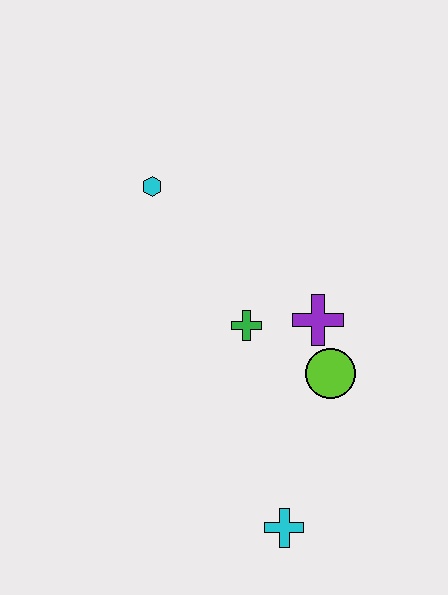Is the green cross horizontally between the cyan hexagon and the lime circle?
Yes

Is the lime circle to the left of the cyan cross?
No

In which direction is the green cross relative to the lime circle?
The green cross is to the left of the lime circle.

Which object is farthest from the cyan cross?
The cyan hexagon is farthest from the cyan cross.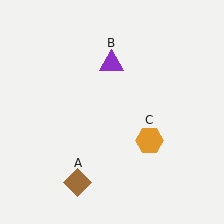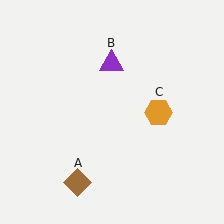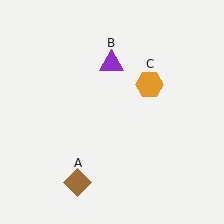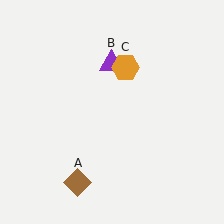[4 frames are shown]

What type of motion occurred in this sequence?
The orange hexagon (object C) rotated counterclockwise around the center of the scene.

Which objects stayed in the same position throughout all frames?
Brown diamond (object A) and purple triangle (object B) remained stationary.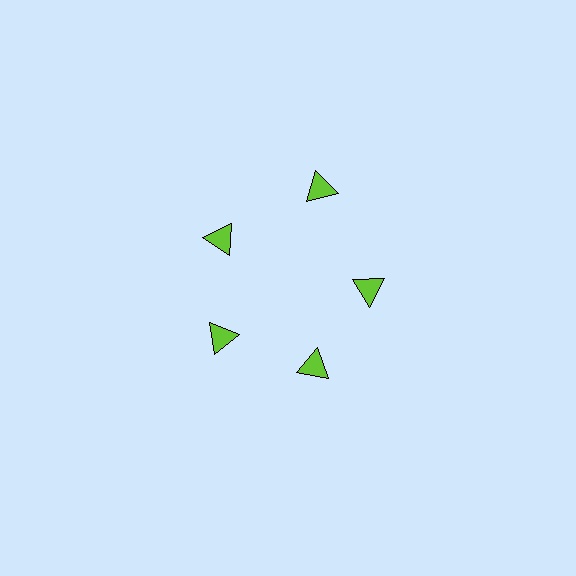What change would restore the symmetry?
The symmetry would be restored by moving it inward, back onto the ring so that all 5 triangles sit at equal angles and equal distance from the center.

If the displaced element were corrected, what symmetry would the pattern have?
It would have 5-fold rotational symmetry — the pattern would map onto itself every 72 degrees.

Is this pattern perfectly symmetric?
No. The 5 lime triangles are arranged in a ring, but one element near the 1 o'clock position is pushed outward from the center, breaking the 5-fold rotational symmetry.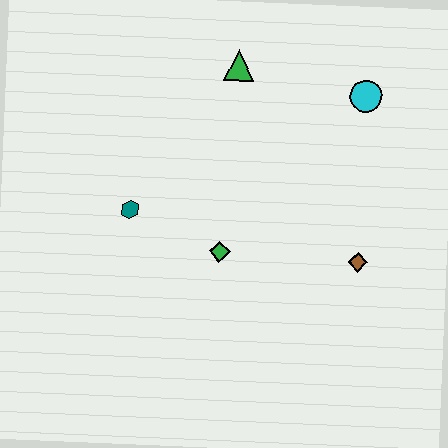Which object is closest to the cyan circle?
The green triangle is closest to the cyan circle.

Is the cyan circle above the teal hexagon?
Yes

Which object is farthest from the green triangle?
The brown diamond is farthest from the green triangle.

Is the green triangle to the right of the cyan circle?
No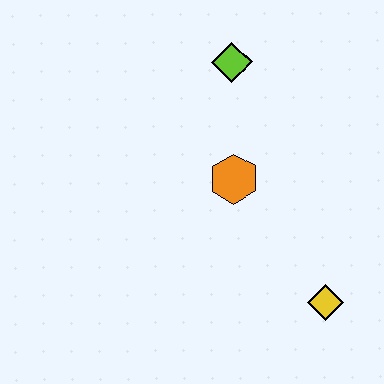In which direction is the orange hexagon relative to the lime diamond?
The orange hexagon is below the lime diamond.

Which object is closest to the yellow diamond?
The orange hexagon is closest to the yellow diamond.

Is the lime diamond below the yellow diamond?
No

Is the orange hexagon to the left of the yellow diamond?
Yes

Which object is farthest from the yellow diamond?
The lime diamond is farthest from the yellow diamond.